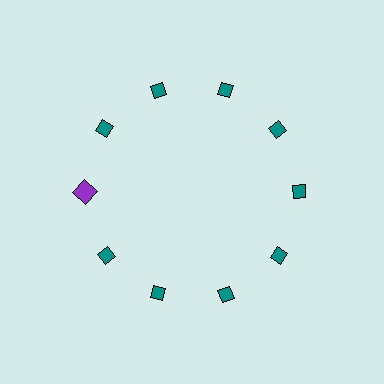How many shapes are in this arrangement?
There are 10 shapes arranged in a ring pattern.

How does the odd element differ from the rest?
It differs in both color (purple instead of teal) and shape (square instead of diamond).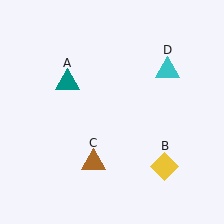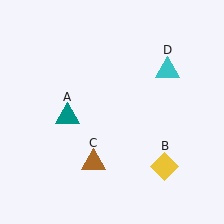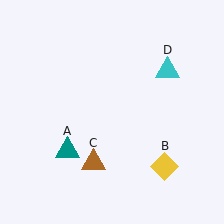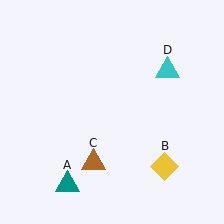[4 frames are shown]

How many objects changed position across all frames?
1 object changed position: teal triangle (object A).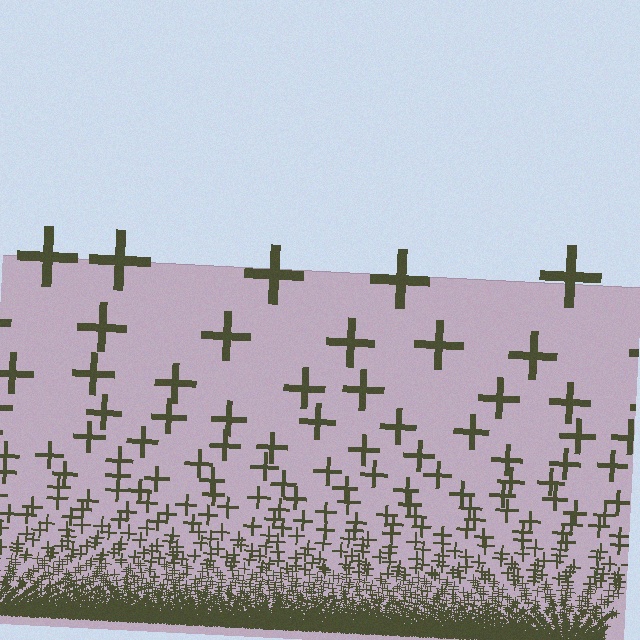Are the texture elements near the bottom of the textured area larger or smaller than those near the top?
Smaller. The gradient is inverted — elements near the bottom are smaller and denser.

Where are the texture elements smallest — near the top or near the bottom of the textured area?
Near the bottom.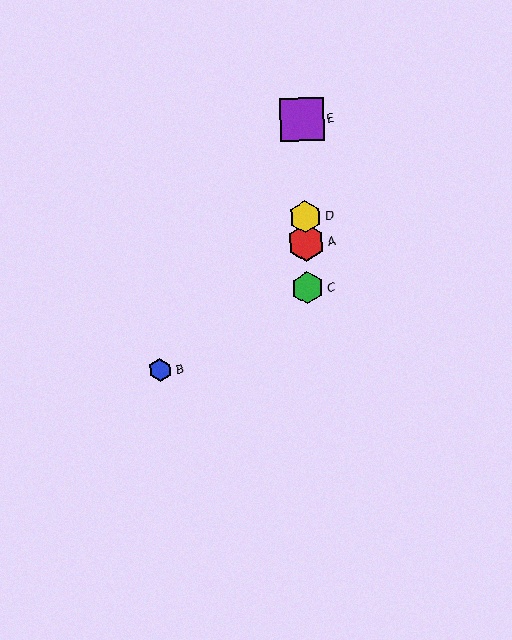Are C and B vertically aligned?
No, C is at x≈308 and B is at x≈160.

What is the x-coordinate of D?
Object D is at x≈305.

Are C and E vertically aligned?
Yes, both are at x≈308.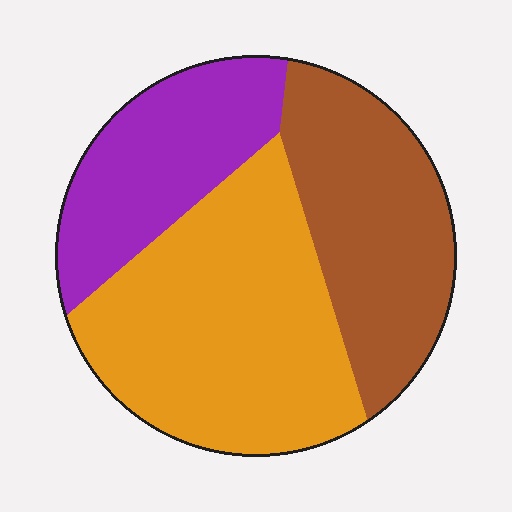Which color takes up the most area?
Orange, at roughly 45%.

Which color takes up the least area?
Purple, at roughly 25%.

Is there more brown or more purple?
Brown.